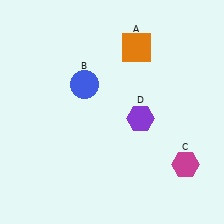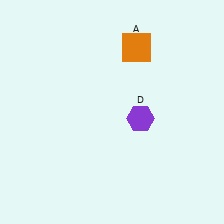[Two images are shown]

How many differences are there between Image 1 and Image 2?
There are 2 differences between the two images.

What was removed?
The magenta hexagon (C), the blue circle (B) were removed in Image 2.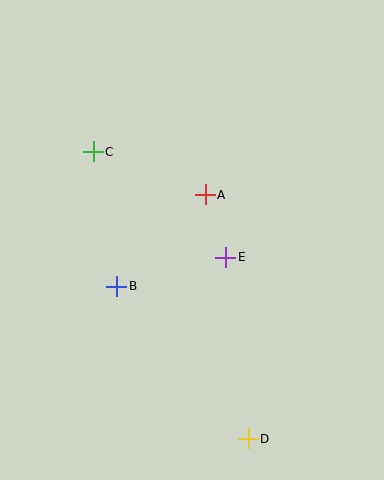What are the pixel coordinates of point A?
Point A is at (205, 195).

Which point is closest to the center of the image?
Point E at (226, 257) is closest to the center.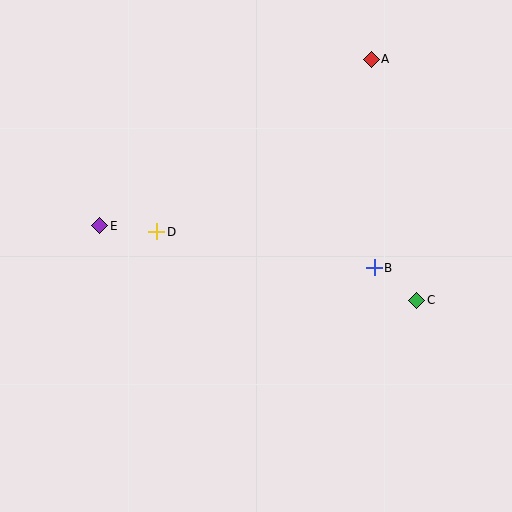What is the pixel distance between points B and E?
The distance between B and E is 278 pixels.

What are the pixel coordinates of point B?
Point B is at (374, 268).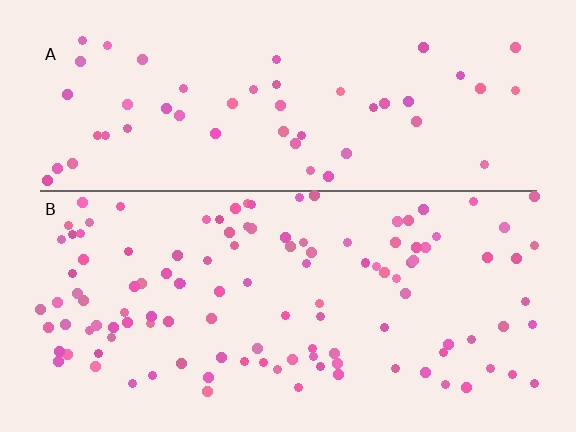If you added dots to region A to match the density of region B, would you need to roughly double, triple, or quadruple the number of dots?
Approximately double.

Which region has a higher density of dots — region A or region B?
B (the bottom).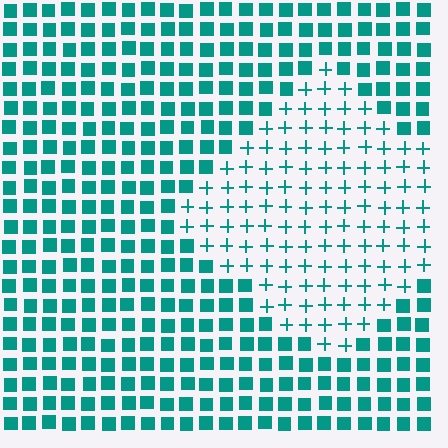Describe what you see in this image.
The image is filled with small teal elements arranged in a uniform grid. A diamond-shaped region contains plus signs, while the surrounding area contains squares. The boundary is defined purely by the change in element shape.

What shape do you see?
I see a diamond.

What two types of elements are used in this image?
The image uses plus signs inside the diamond region and squares outside it.